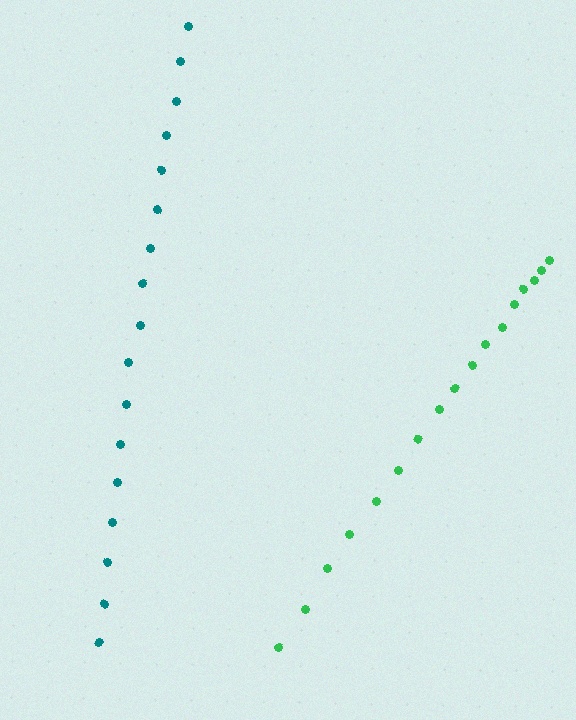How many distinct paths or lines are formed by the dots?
There are 2 distinct paths.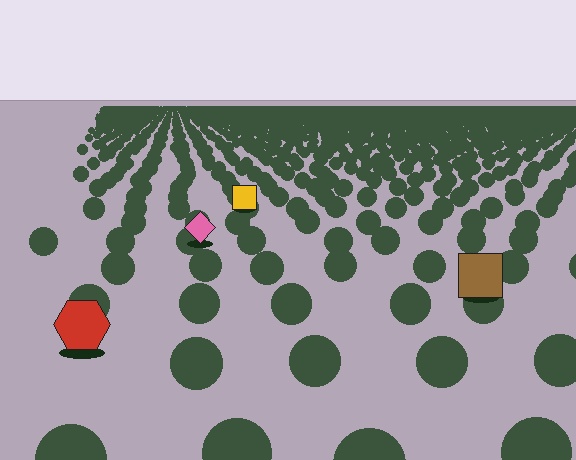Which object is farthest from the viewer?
The yellow square is farthest from the viewer. It appears smaller and the ground texture around it is denser.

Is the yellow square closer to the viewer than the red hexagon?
No. The red hexagon is closer — you can tell from the texture gradient: the ground texture is coarser near it.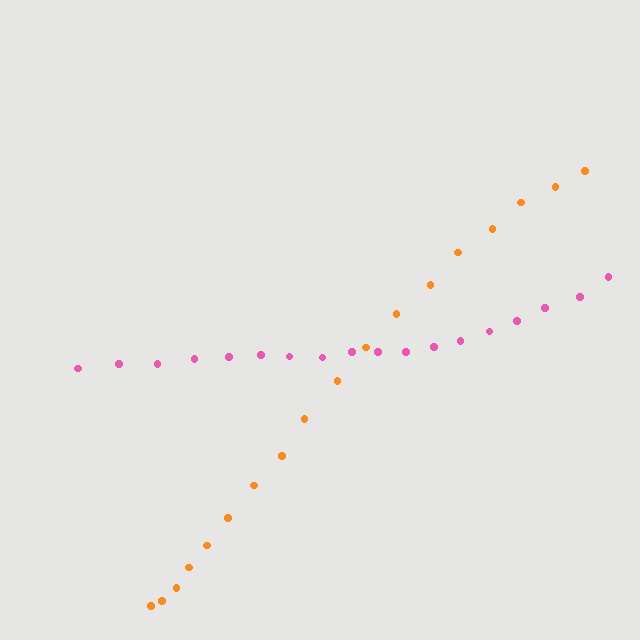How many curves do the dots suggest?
There are 2 distinct paths.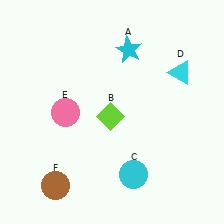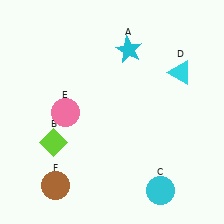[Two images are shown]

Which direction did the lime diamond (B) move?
The lime diamond (B) moved left.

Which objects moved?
The objects that moved are: the lime diamond (B), the cyan circle (C).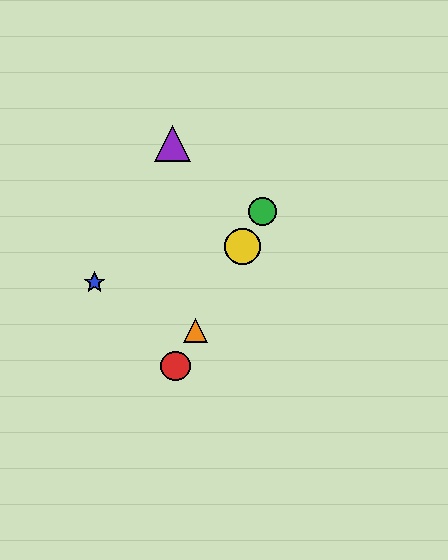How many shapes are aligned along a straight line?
4 shapes (the red circle, the green circle, the yellow circle, the orange triangle) are aligned along a straight line.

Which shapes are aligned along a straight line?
The red circle, the green circle, the yellow circle, the orange triangle are aligned along a straight line.